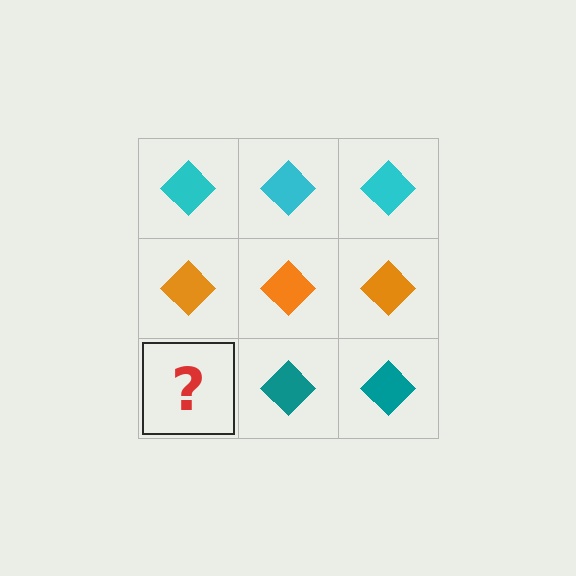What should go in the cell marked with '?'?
The missing cell should contain a teal diamond.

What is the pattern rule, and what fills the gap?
The rule is that each row has a consistent color. The gap should be filled with a teal diamond.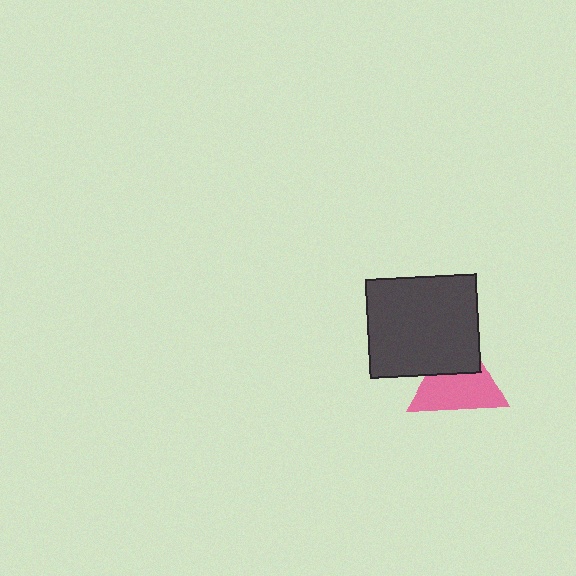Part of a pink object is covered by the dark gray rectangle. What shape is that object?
It is a triangle.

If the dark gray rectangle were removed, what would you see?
You would see the complete pink triangle.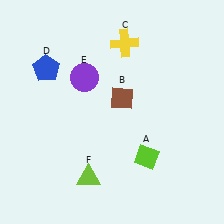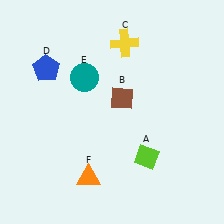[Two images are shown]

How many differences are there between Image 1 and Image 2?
There are 2 differences between the two images.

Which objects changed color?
E changed from purple to teal. F changed from lime to orange.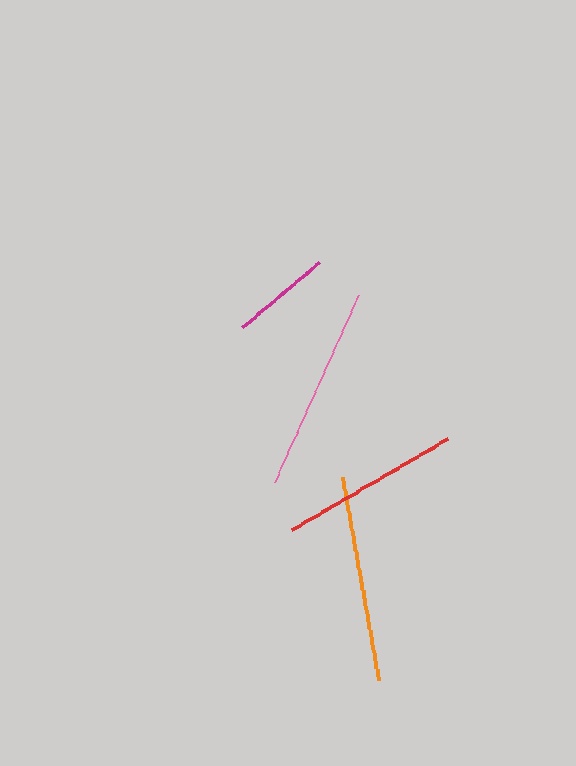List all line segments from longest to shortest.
From longest to shortest: orange, pink, red, magenta.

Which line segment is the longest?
The orange line is the longest at approximately 206 pixels.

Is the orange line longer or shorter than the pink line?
The orange line is longer than the pink line.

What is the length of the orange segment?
The orange segment is approximately 206 pixels long.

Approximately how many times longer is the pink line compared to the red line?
The pink line is approximately 1.1 times the length of the red line.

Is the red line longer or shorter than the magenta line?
The red line is longer than the magenta line.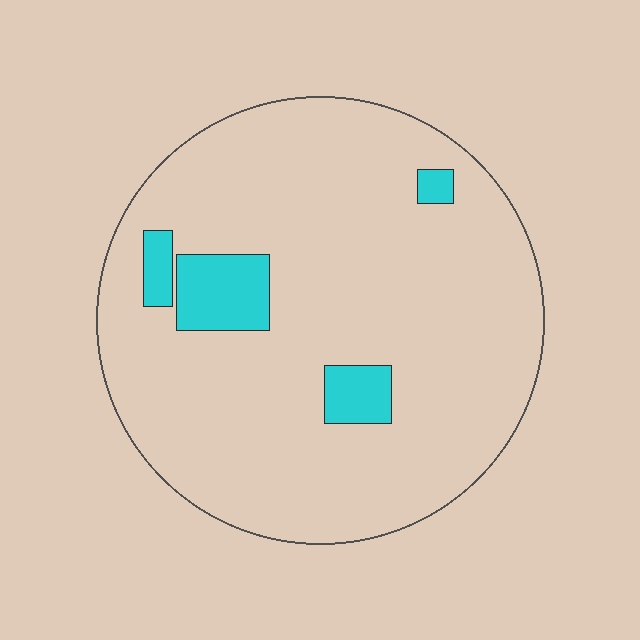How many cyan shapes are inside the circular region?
4.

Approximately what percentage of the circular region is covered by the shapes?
Approximately 10%.